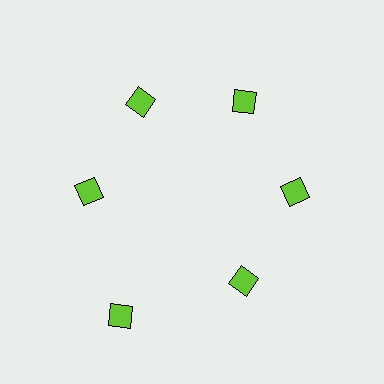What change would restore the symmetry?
The symmetry would be restored by moving it inward, back onto the ring so that all 6 diamonds sit at equal angles and equal distance from the center.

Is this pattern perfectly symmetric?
No. The 6 lime diamonds are arranged in a ring, but one element near the 7 o'clock position is pushed outward from the center, breaking the 6-fold rotational symmetry.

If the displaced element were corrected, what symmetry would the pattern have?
It would have 6-fold rotational symmetry — the pattern would map onto itself every 60 degrees.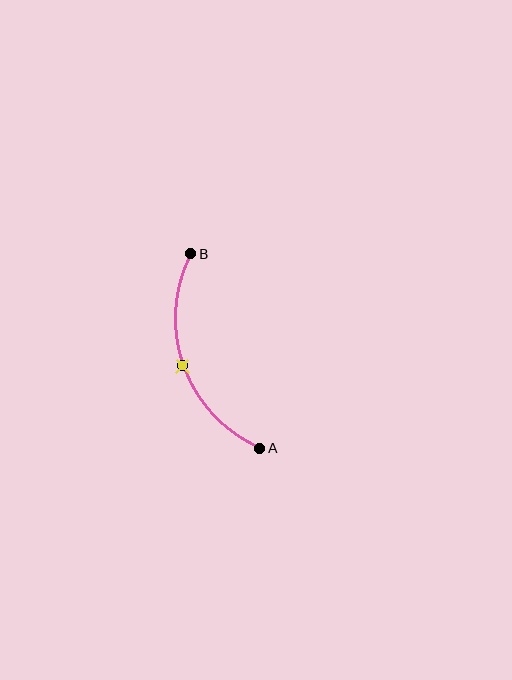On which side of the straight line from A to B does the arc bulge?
The arc bulges to the left of the straight line connecting A and B.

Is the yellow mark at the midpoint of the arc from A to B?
Yes. The yellow mark lies on the arc at equal arc-length from both A and B — it is the arc midpoint.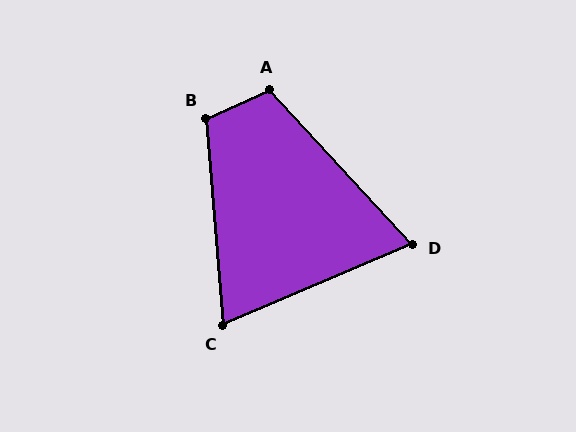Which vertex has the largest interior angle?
B, at approximately 110 degrees.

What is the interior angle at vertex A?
Approximately 108 degrees (obtuse).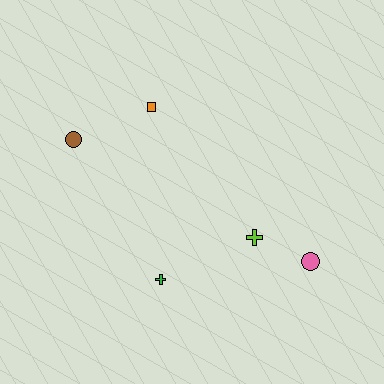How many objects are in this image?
There are 5 objects.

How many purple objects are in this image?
There are no purple objects.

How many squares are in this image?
There is 1 square.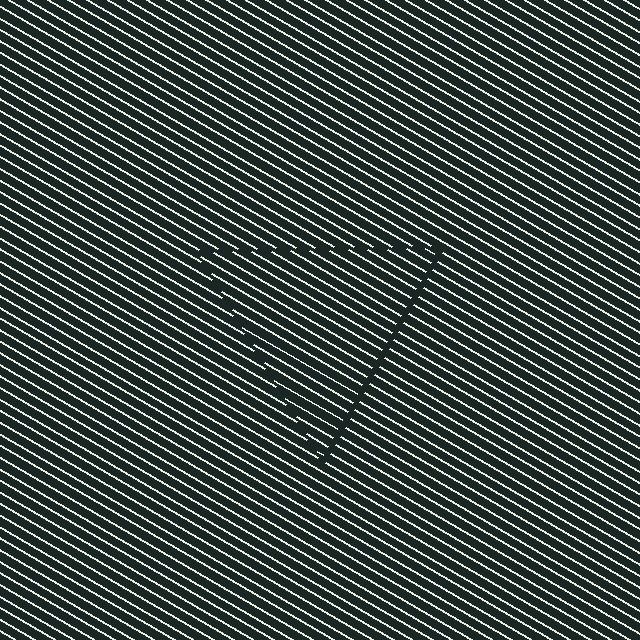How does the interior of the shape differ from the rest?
The interior of the shape contains the same grating, shifted by half a period — the contour is defined by the phase discontinuity where line-ends from the inner and outer gratings abut.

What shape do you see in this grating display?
An illusory triangle. The interior of the shape contains the same grating, shifted by half a period — the contour is defined by the phase discontinuity where line-ends from the inner and outer gratings abut.